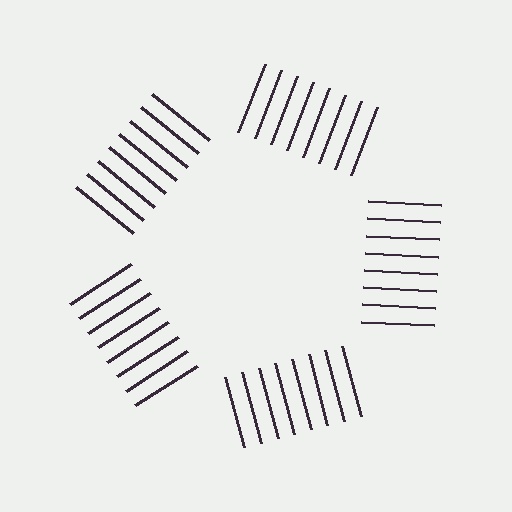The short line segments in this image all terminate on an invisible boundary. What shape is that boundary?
An illusory pentagon — the line segments terminate on its edges but no continuous stroke is drawn.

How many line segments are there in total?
40 — 8 along each of the 5 edges.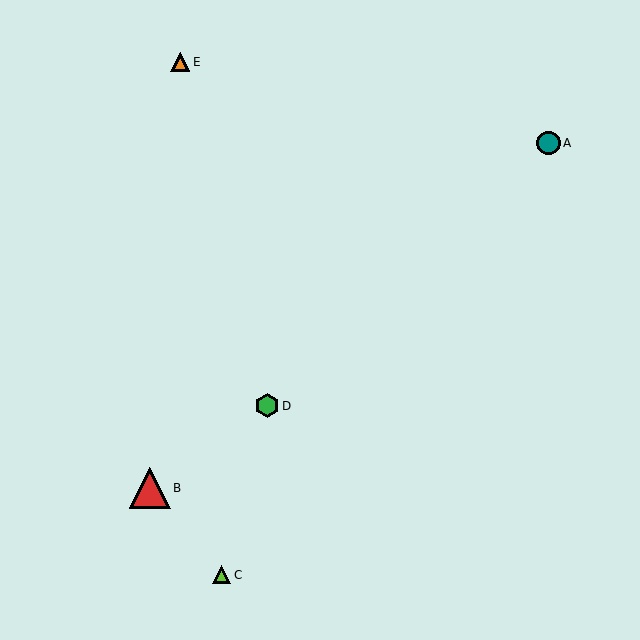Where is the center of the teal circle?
The center of the teal circle is at (549, 143).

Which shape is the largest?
The red triangle (labeled B) is the largest.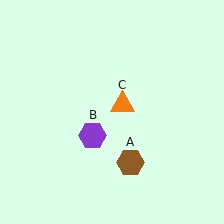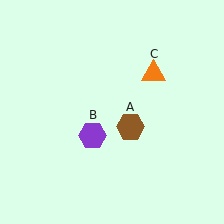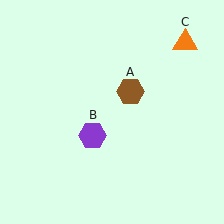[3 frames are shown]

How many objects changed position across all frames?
2 objects changed position: brown hexagon (object A), orange triangle (object C).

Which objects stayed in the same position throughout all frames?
Purple hexagon (object B) remained stationary.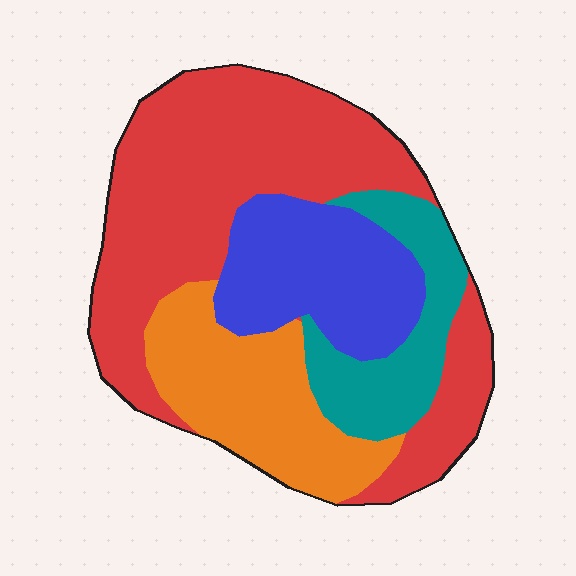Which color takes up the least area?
Teal, at roughly 15%.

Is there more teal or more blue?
Blue.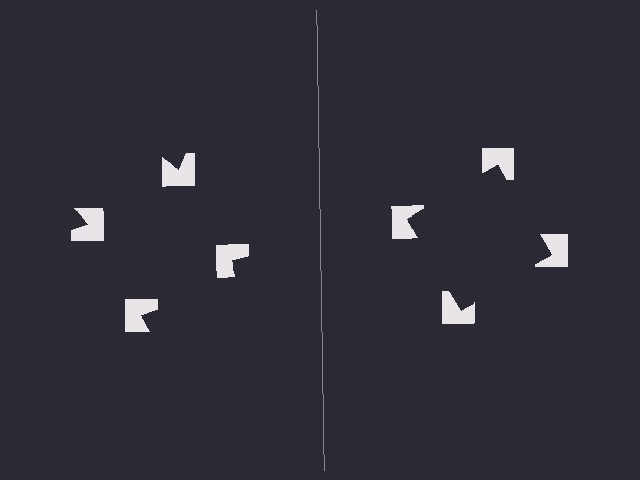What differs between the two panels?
The notched squares are positioned identically on both sides; only the wedge orientations differ. On the right they align to a square; on the left they are misaligned.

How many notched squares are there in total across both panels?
8 — 4 on each side.